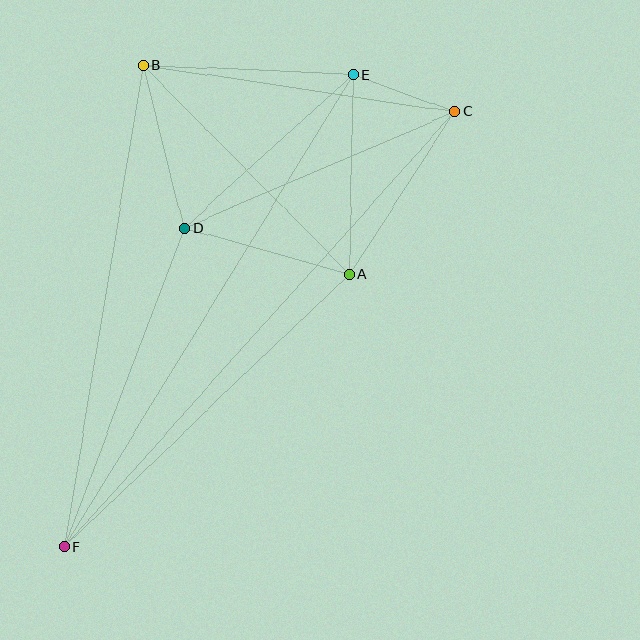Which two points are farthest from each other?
Points C and F are farthest from each other.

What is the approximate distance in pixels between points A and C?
The distance between A and C is approximately 194 pixels.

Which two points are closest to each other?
Points C and E are closest to each other.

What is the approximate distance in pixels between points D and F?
The distance between D and F is approximately 341 pixels.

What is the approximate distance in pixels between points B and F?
The distance between B and F is approximately 488 pixels.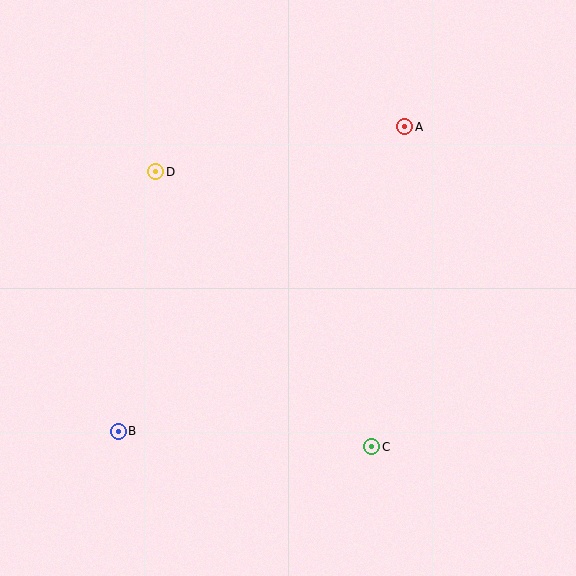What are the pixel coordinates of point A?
Point A is at (405, 127).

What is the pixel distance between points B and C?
The distance between B and C is 254 pixels.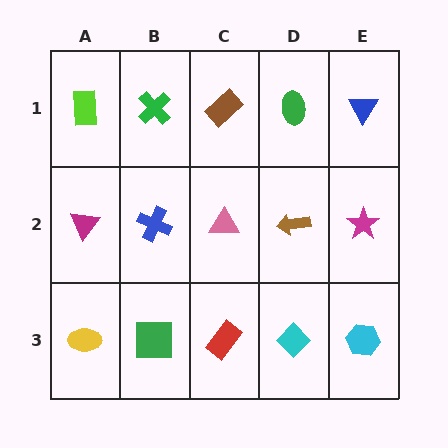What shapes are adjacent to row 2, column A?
A lime rectangle (row 1, column A), a yellow ellipse (row 3, column A), a blue cross (row 2, column B).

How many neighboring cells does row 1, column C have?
3.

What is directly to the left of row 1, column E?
A green ellipse.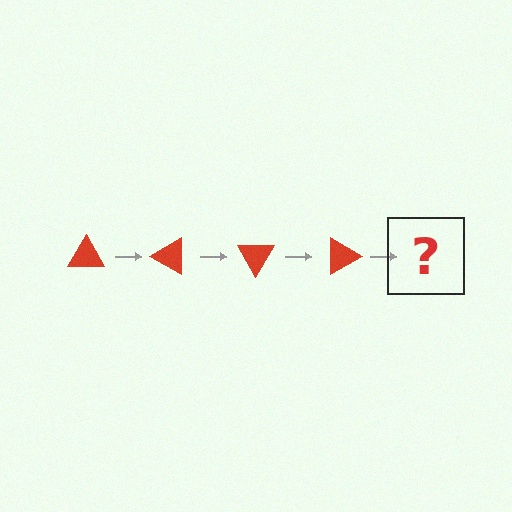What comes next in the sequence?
The next element should be a red triangle rotated 120 degrees.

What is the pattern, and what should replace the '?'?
The pattern is that the triangle rotates 30 degrees each step. The '?' should be a red triangle rotated 120 degrees.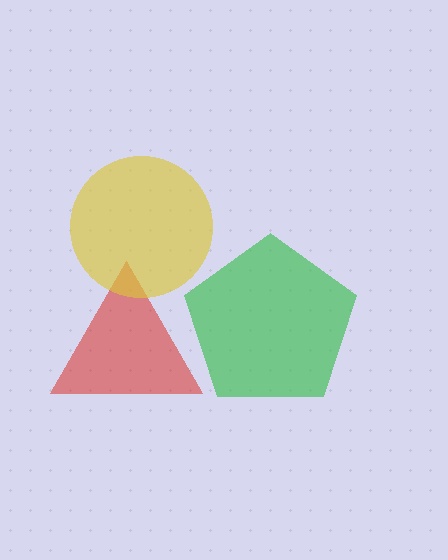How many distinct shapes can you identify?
There are 3 distinct shapes: a red triangle, a green pentagon, a yellow circle.